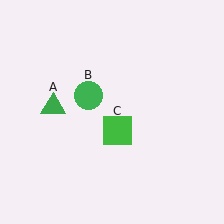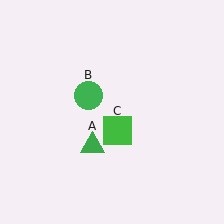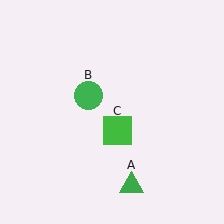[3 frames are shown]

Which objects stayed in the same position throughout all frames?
Green circle (object B) and green square (object C) remained stationary.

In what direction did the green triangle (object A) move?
The green triangle (object A) moved down and to the right.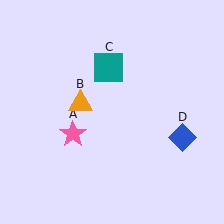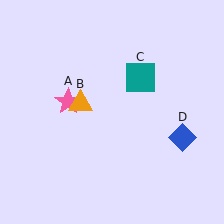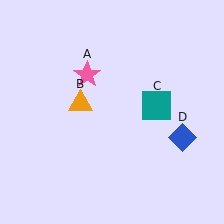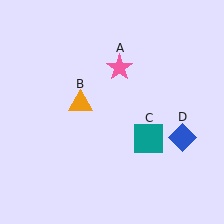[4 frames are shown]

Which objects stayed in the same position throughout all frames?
Orange triangle (object B) and blue diamond (object D) remained stationary.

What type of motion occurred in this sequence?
The pink star (object A), teal square (object C) rotated clockwise around the center of the scene.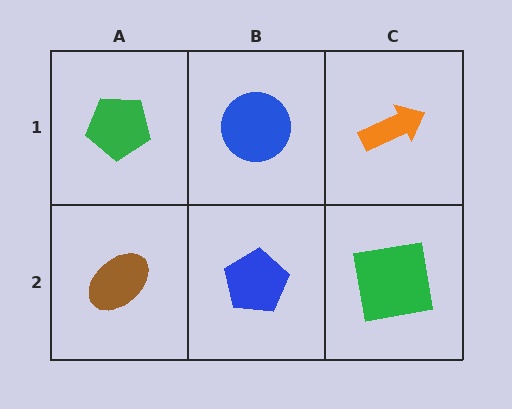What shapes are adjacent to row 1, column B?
A blue pentagon (row 2, column B), a green pentagon (row 1, column A), an orange arrow (row 1, column C).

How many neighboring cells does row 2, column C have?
2.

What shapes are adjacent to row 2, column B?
A blue circle (row 1, column B), a brown ellipse (row 2, column A), a green square (row 2, column C).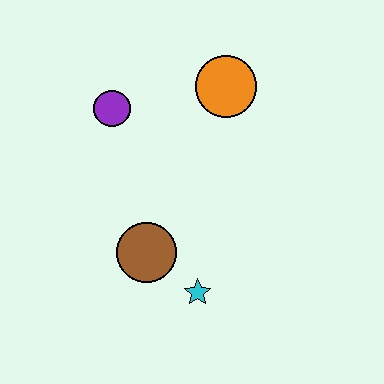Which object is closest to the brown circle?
The cyan star is closest to the brown circle.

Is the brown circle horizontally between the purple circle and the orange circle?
Yes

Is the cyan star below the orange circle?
Yes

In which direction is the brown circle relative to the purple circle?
The brown circle is below the purple circle.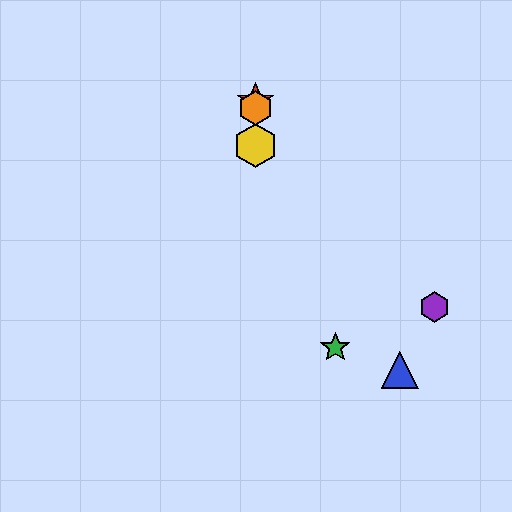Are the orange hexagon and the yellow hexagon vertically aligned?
Yes, both are at x≈255.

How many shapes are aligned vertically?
3 shapes (the red star, the yellow hexagon, the orange hexagon) are aligned vertically.